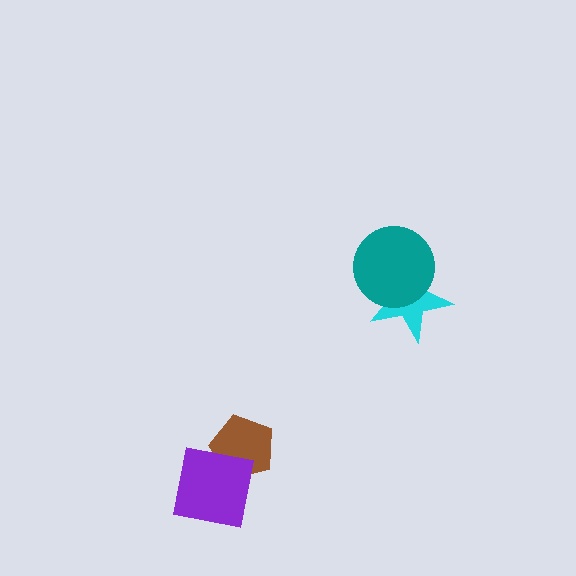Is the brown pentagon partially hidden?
Yes, it is partially covered by another shape.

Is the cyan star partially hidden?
Yes, it is partially covered by another shape.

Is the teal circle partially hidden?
No, no other shape covers it.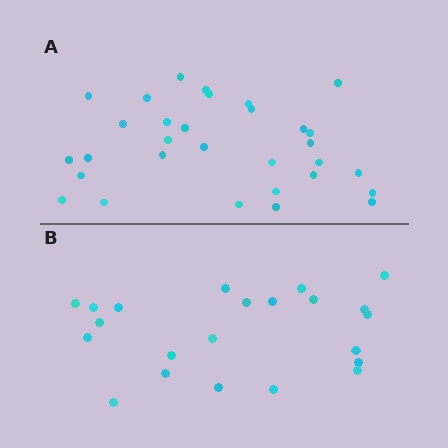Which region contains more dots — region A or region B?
Region A (the top region) has more dots.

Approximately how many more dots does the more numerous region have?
Region A has roughly 8 or so more dots than region B.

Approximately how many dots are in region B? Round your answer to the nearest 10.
About 20 dots. (The exact count is 22, which rounds to 20.)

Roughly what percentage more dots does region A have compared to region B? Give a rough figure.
About 40% more.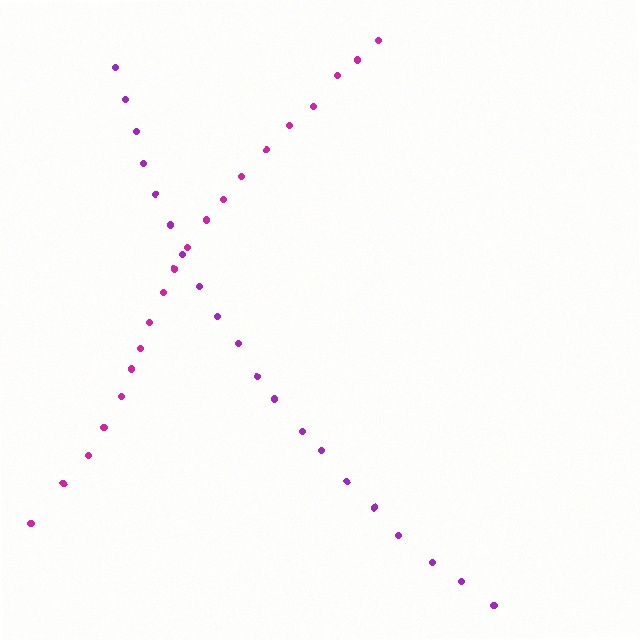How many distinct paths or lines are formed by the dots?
There are 2 distinct paths.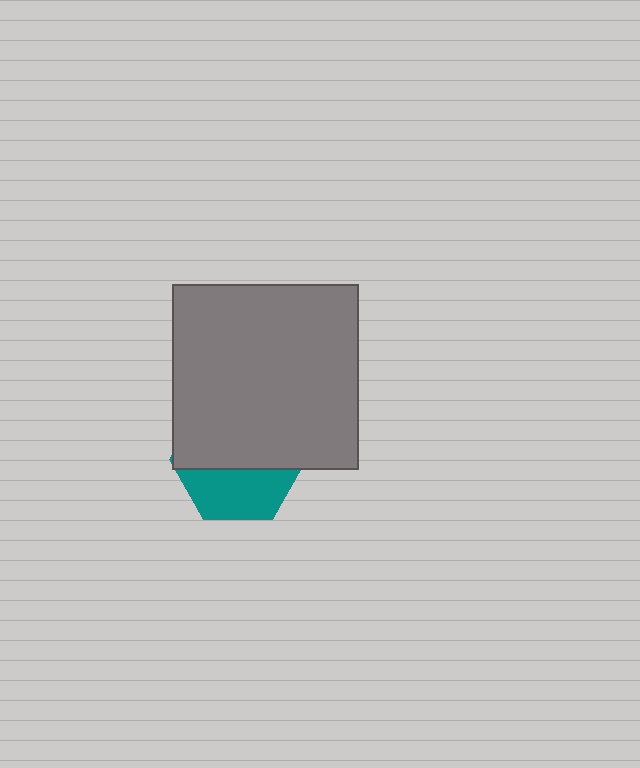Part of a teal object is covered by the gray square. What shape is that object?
It is a hexagon.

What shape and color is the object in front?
The object in front is a gray square.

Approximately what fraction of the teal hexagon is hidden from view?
Roughly 61% of the teal hexagon is hidden behind the gray square.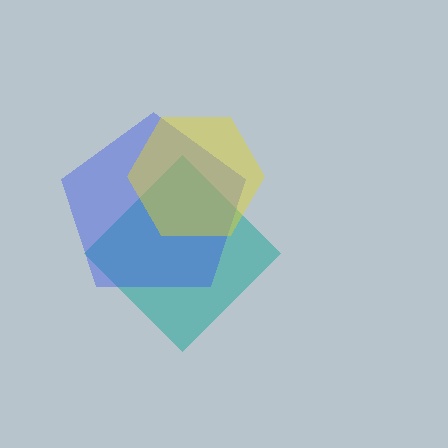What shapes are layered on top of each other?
The layered shapes are: a teal diamond, a blue pentagon, a yellow hexagon.